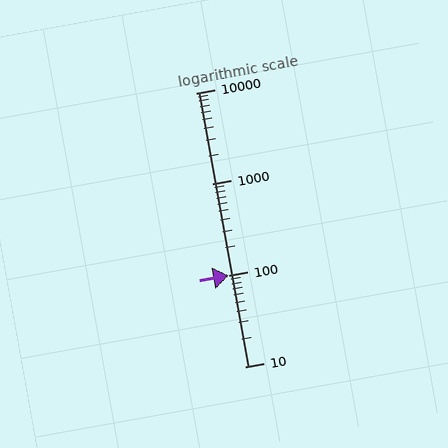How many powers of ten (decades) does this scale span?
The scale spans 3 decades, from 10 to 10000.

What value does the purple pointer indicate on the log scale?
The pointer indicates approximately 100.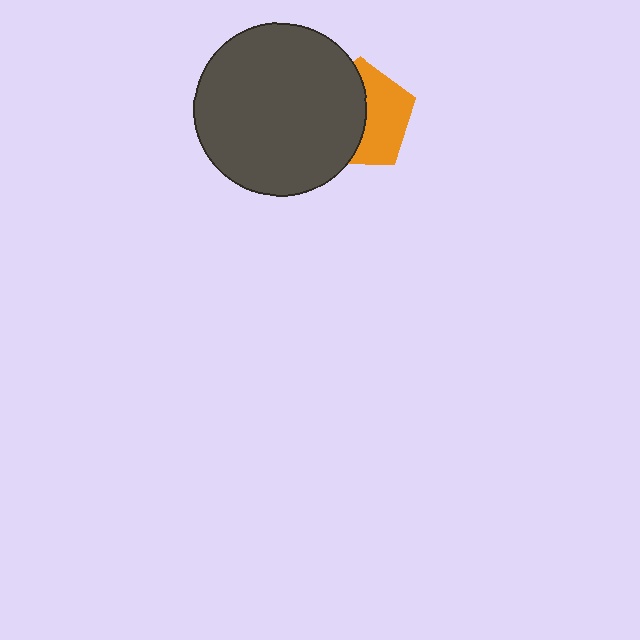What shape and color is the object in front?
The object in front is a dark gray circle.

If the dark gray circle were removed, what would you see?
You would see the complete orange pentagon.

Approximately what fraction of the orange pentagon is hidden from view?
Roughly 52% of the orange pentagon is hidden behind the dark gray circle.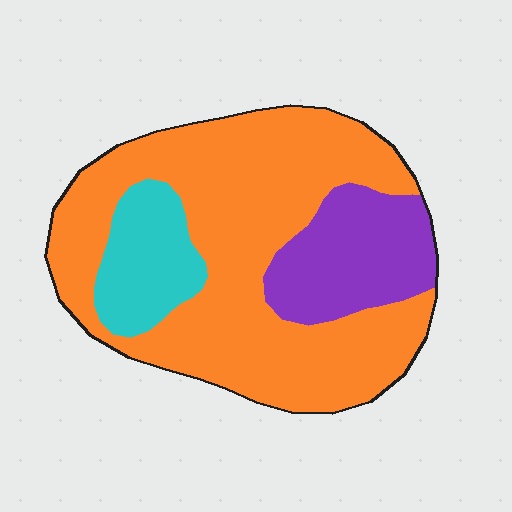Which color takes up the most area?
Orange, at roughly 70%.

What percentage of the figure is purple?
Purple covers around 20% of the figure.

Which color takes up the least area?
Cyan, at roughly 15%.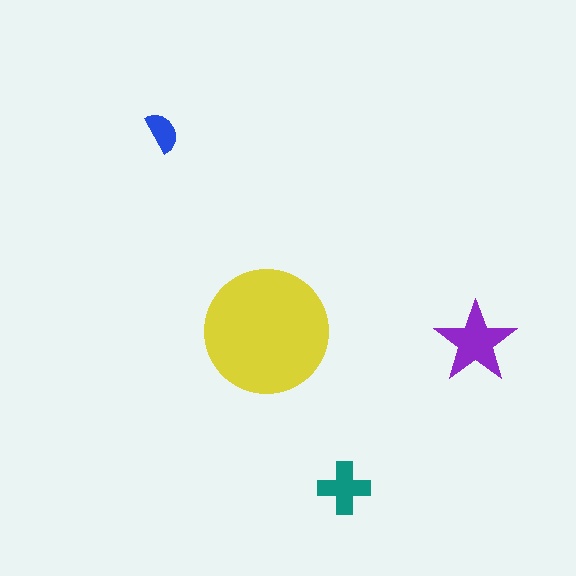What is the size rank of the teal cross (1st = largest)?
3rd.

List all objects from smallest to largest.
The blue semicircle, the teal cross, the purple star, the yellow circle.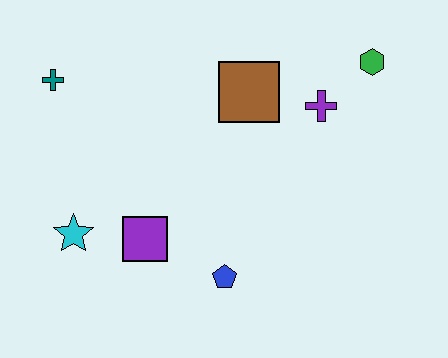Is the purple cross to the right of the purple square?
Yes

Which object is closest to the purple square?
The cyan star is closest to the purple square.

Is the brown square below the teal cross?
Yes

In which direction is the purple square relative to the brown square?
The purple square is below the brown square.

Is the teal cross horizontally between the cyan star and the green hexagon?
No